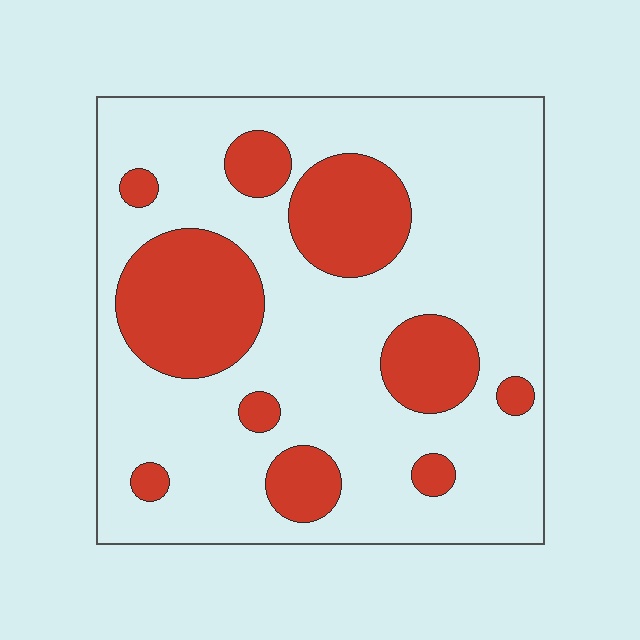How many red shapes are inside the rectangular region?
10.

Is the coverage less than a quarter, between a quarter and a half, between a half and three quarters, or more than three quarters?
Between a quarter and a half.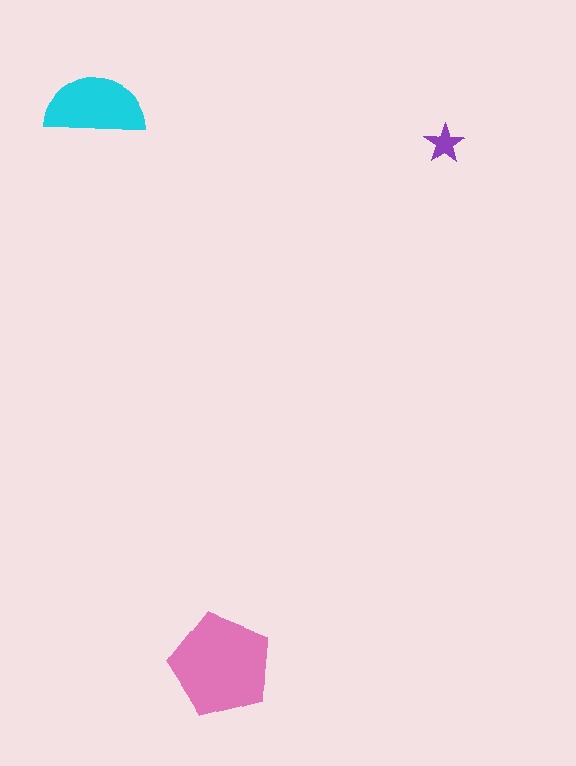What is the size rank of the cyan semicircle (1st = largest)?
2nd.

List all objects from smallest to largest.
The purple star, the cyan semicircle, the pink pentagon.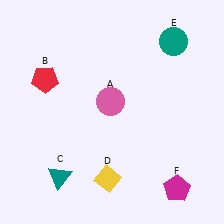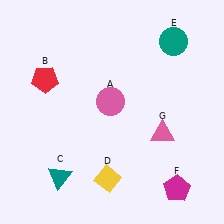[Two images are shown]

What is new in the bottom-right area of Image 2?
A pink triangle (G) was added in the bottom-right area of Image 2.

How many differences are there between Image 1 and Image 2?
There is 1 difference between the two images.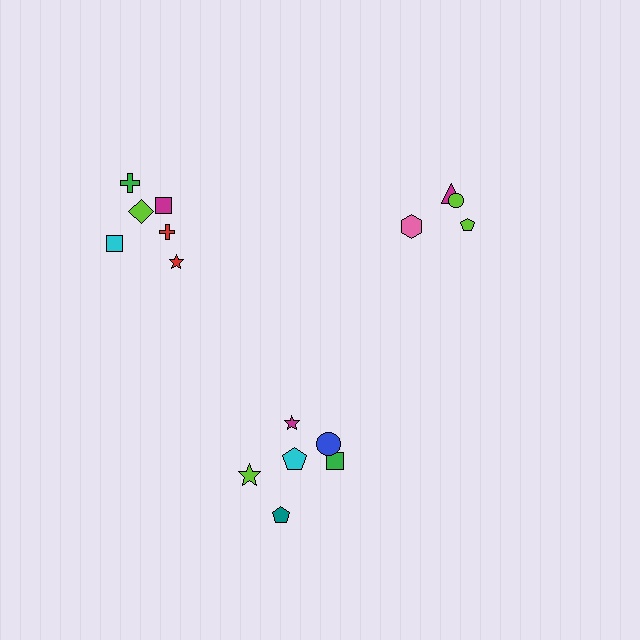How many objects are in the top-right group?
There are 4 objects.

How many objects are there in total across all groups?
There are 16 objects.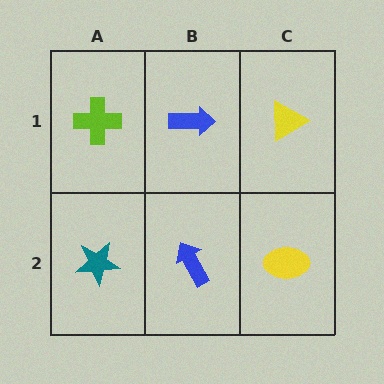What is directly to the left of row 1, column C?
A blue arrow.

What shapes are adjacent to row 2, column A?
A lime cross (row 1, column A), a blue arrow (row 2, column B).